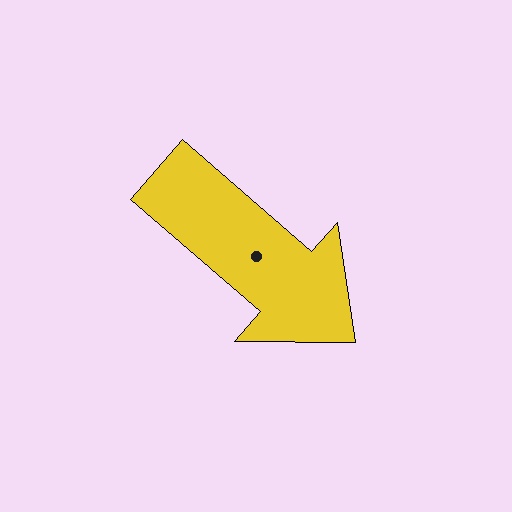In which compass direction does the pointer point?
Southeast.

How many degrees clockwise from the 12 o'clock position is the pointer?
Approximately 131 degrees.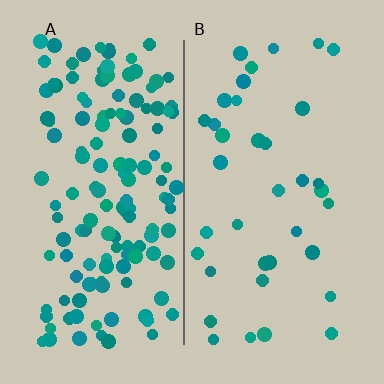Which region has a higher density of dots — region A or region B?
A (the left).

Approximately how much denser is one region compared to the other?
Approximately 3.9× — region A over region B.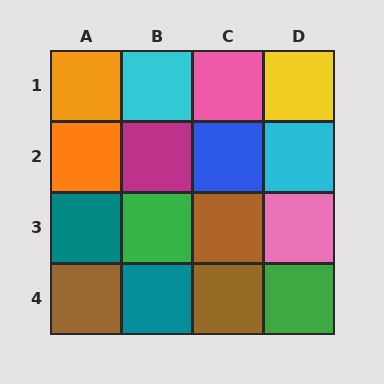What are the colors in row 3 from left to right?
Teal, green, brown, pink.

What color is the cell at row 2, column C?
Blue.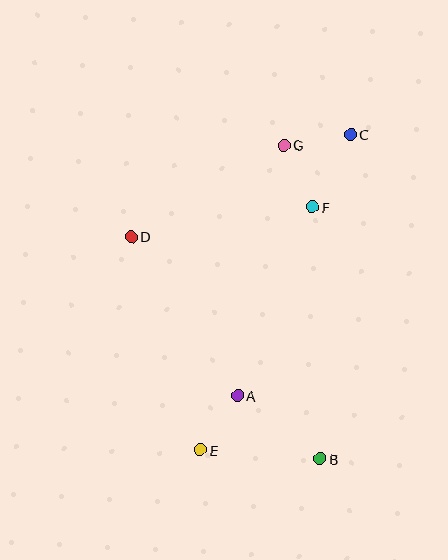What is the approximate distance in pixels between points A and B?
The distance between A and B is approximately 104 pixels.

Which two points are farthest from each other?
Points C and E are farthest from each other.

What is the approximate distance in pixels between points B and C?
The distance between B and C is approximately 326 pixels.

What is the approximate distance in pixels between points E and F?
The distance between E and F is approximately 267 pixels.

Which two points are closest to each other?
Points A and E are closest to each other.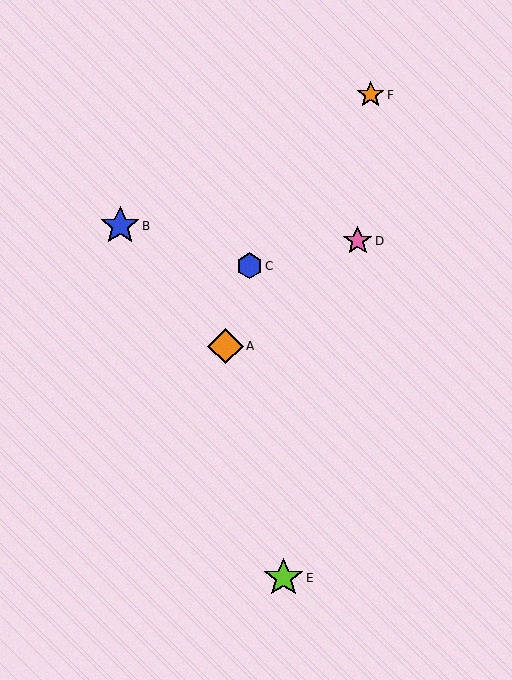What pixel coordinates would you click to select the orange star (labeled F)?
Click at (371, 95) to select the orange star F.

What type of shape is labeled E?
Shape E is a lime star.